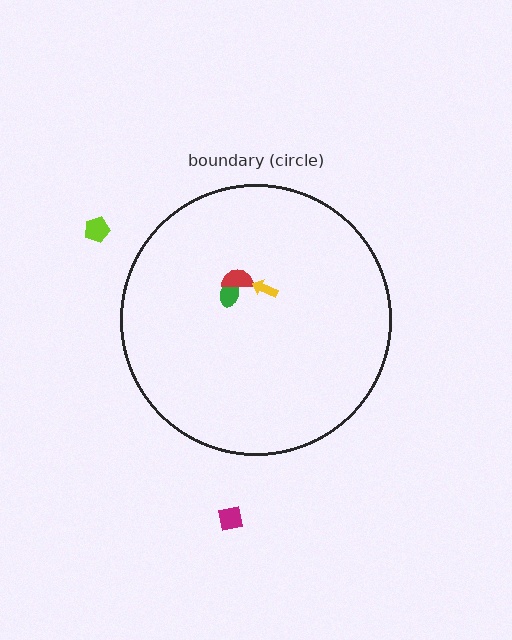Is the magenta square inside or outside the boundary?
Outside.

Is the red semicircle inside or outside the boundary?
Inside.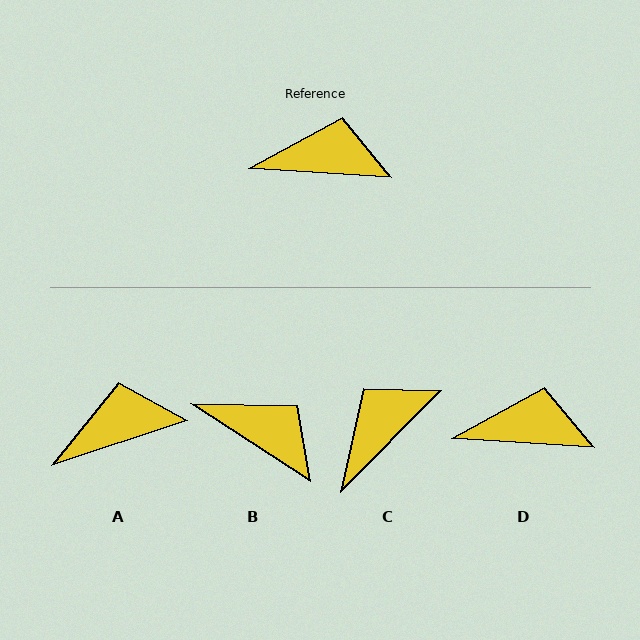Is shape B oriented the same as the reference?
No, it is off by about 30 degrees.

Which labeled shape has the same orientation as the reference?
D.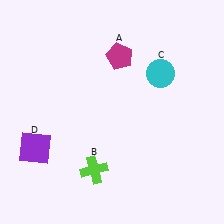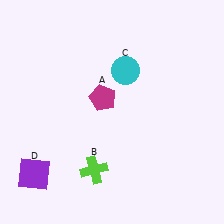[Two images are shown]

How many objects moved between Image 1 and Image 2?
3 objects moved between the two images.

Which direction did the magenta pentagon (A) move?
The magenta pentagon (A) moved down.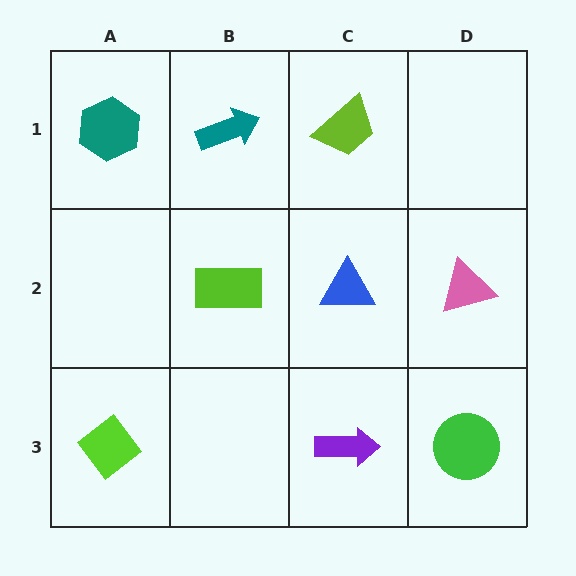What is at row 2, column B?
A lime rectangle.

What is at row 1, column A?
A teal hexagon.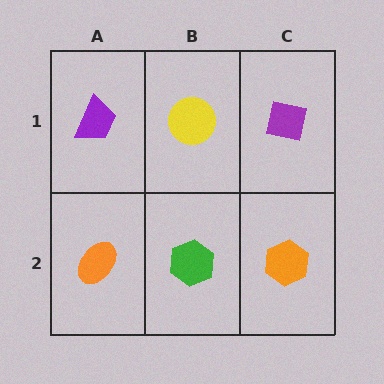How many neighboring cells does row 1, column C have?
2.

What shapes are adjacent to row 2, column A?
A purple trapezoid (row 1, column A), a green hexagon (row 2, column B).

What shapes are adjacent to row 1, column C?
An orange hexagon (row 2, column C), a yellow circle (row 1, column B).